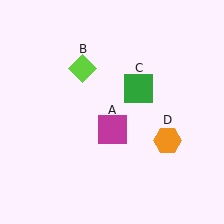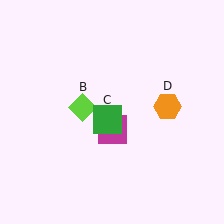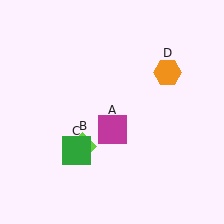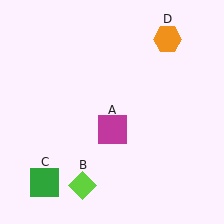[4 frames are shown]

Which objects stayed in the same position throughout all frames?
Magenta square (object A) remained stationary.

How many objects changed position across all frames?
3 objects changed position: lime diamond (object B), green square (object C), orange hexagon (object D).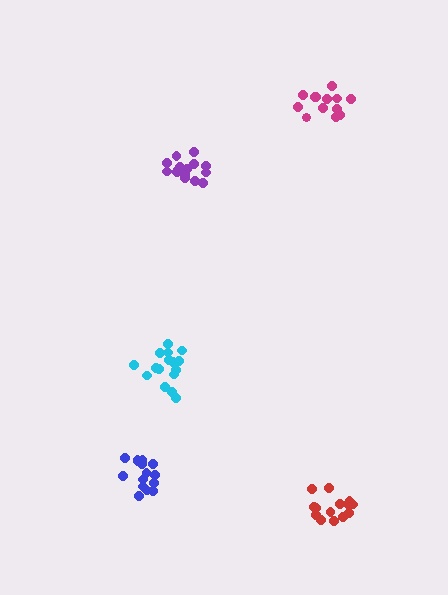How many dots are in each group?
Group 1: 14 dots, Group 2: 16 dots, Group 3: 14 dots, Group 4: 15 dots, Group 5: 15 dots (74 total).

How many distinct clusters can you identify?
There are 5 distinct clusters.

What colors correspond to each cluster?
The clusters are colored: magenta, cyan, red, purple, blue.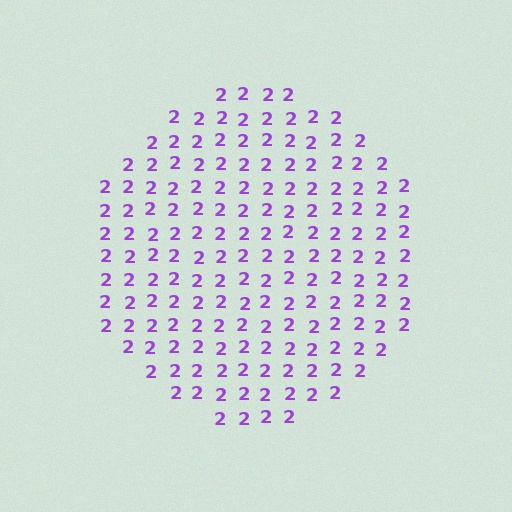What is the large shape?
The large shape is a circle.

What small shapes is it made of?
It is made of small digit 2's.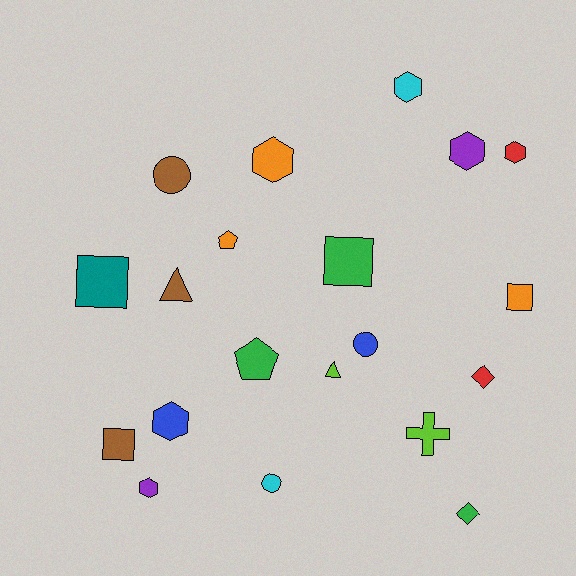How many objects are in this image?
There are 20 objects.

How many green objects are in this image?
There are 3 green objects.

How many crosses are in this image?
There is 1 cross.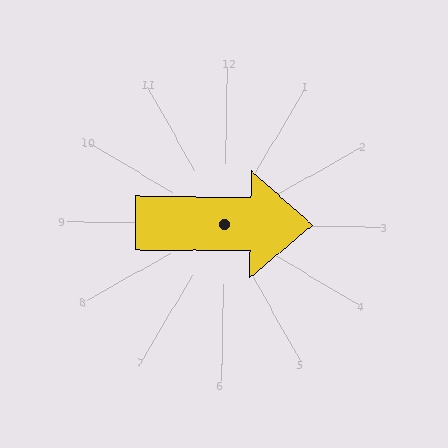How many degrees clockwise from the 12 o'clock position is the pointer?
Approximately 90 degrees.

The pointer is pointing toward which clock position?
Roughly 3 o'clock.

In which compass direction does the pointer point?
East.